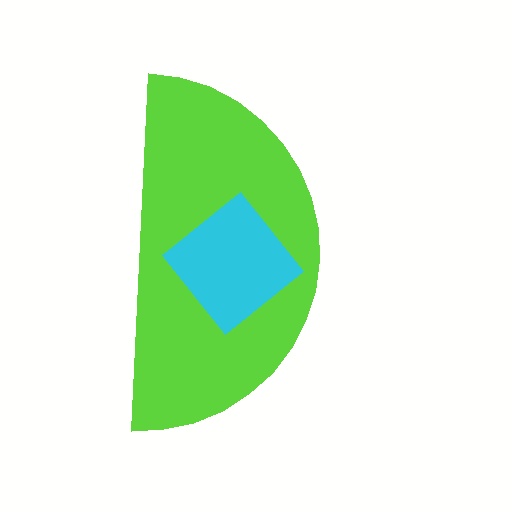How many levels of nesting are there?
2.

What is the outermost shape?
The lime semicircle.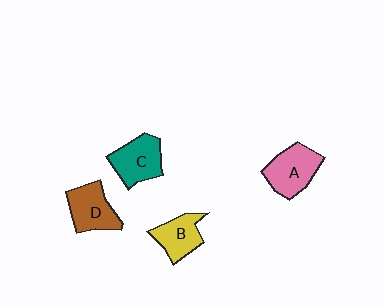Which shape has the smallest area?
Shape B (yellow).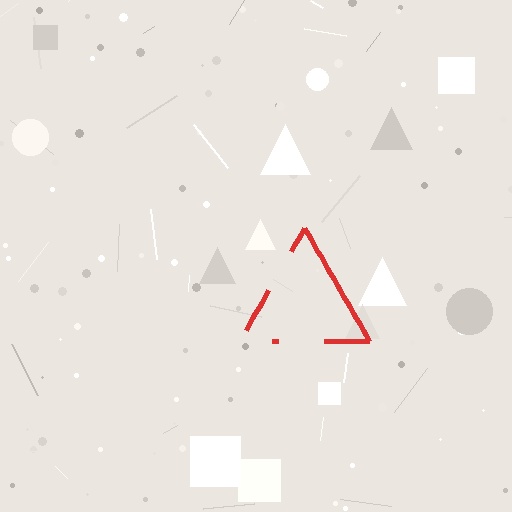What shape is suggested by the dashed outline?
The dashed outline suggests a triangle.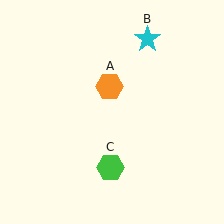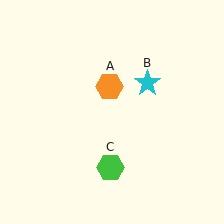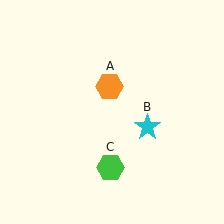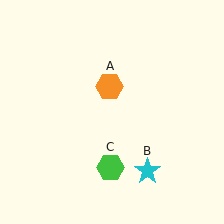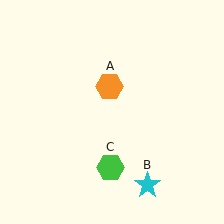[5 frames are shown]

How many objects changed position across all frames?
1 object changed position: cyan star (object B).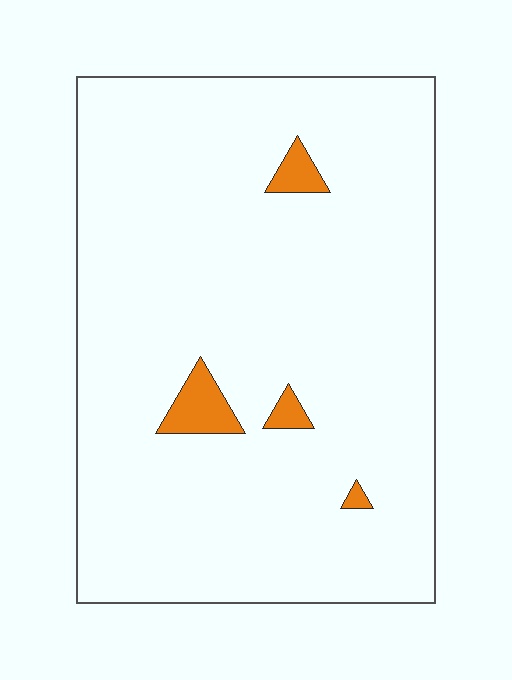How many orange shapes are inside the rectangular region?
4.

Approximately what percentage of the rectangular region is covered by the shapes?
Approximately 5%.